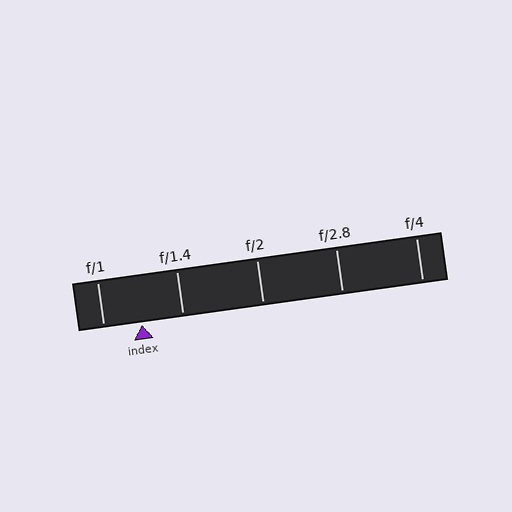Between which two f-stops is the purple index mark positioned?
The index mark is between f/1 and f/1.4.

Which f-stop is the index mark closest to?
The index mark is closest to f/1.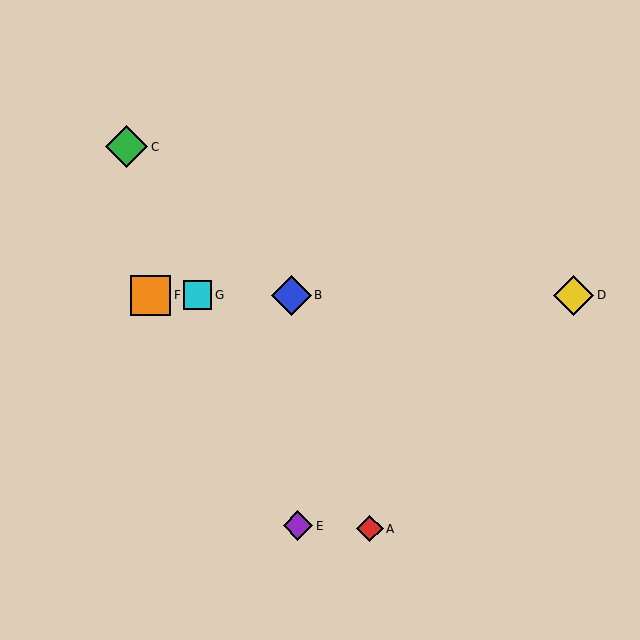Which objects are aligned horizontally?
Objects B, D, F, G are aligned horizontally.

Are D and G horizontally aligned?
Yes, both are at y≈295.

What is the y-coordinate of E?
Object E is at y≈526.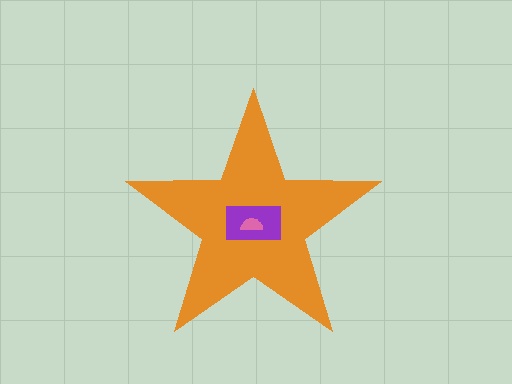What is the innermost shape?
The pink semicircle.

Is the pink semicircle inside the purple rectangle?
Yes.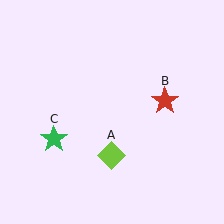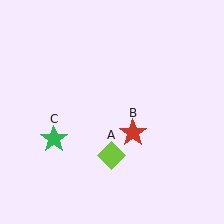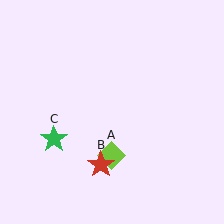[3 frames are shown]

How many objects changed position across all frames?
1 object changed position: red star (object B).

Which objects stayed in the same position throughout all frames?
Lime diamond (object A) and green star (object C) remained stationary.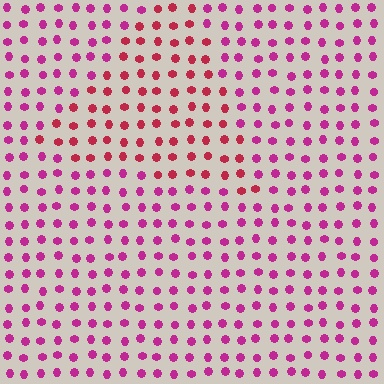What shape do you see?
I see a triangle.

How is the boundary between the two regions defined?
The boundary is defined purely by a slight shift in hue (about 30 degrees). Spacing, size, and orientation are identical on both sides.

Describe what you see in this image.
The image is filled with small magenta elements in a uniform arrangement. A triangle-shaped region is visible where the elements are tinted to a slightly different hue, forming a subtle color boundary.